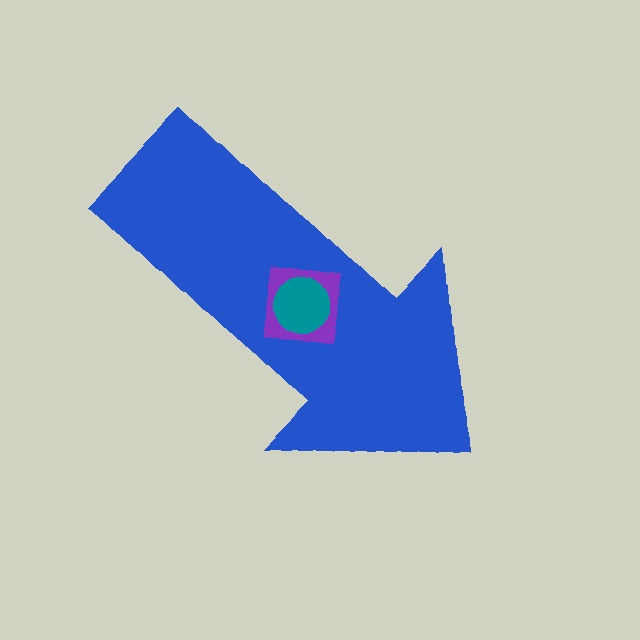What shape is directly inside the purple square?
The teal circle.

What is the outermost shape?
The blue arrow.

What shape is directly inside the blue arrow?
The purple square.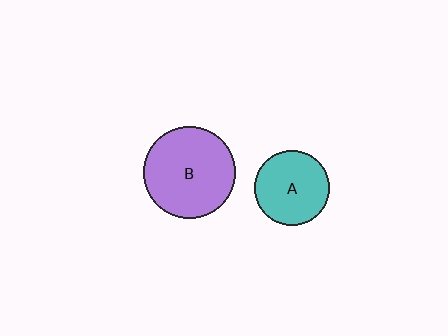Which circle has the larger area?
Circle B (purple).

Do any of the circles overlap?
No, none of the circles overlap.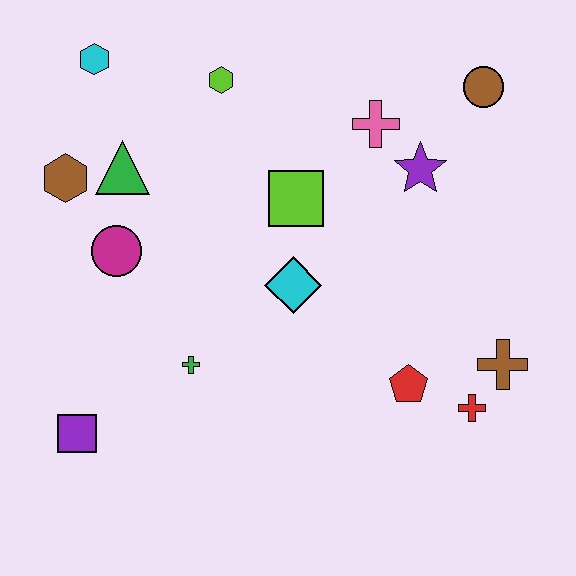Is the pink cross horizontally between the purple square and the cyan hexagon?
No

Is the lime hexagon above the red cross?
Yes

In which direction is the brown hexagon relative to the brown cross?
The brown hexagon is to the left of the brown cross.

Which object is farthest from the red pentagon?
The cyan hexagon is farthest from the red pentagon.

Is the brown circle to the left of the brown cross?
Yes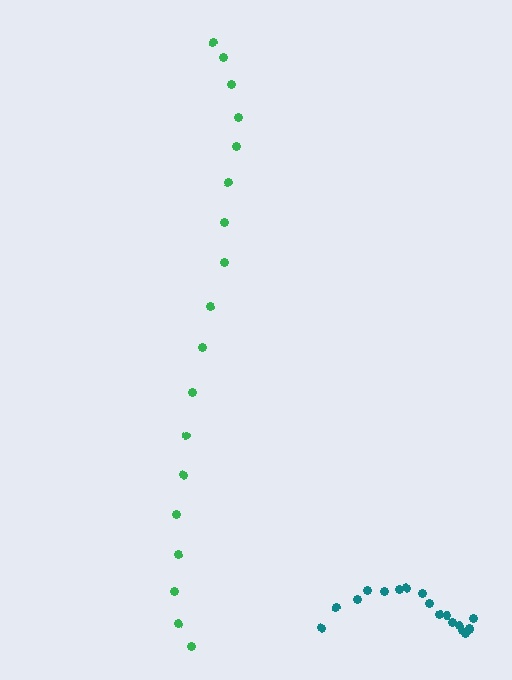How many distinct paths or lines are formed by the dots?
There are 2 distinct paths.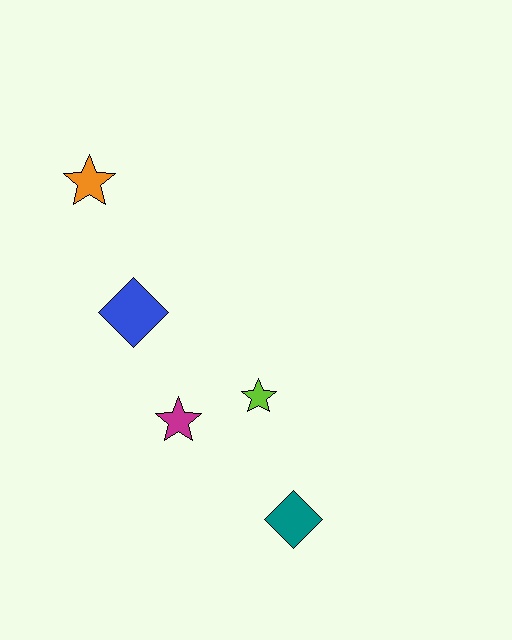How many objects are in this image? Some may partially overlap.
There are 5 objects.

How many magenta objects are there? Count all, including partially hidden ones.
There is 1 magenta object.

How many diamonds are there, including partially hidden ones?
There are 2 diamonds.